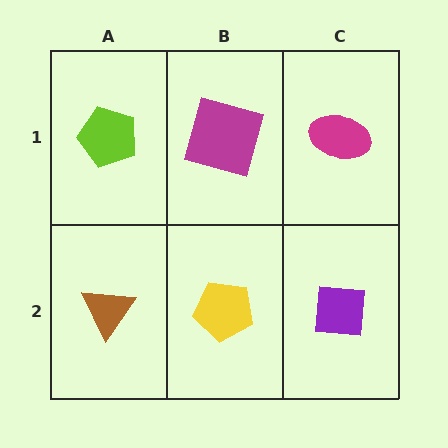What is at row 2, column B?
A yellow pentagon.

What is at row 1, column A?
A lime pentagon.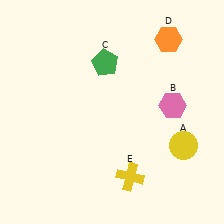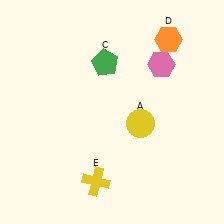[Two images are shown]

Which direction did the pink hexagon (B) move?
The pink hexagon (B) moved up.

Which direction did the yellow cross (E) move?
The yellow cross (E) moved left.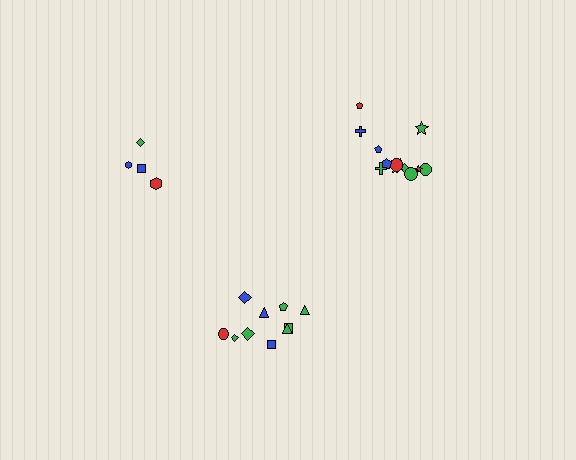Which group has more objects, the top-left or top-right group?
The top-right group.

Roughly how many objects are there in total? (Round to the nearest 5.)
Roughly 30 objects in total.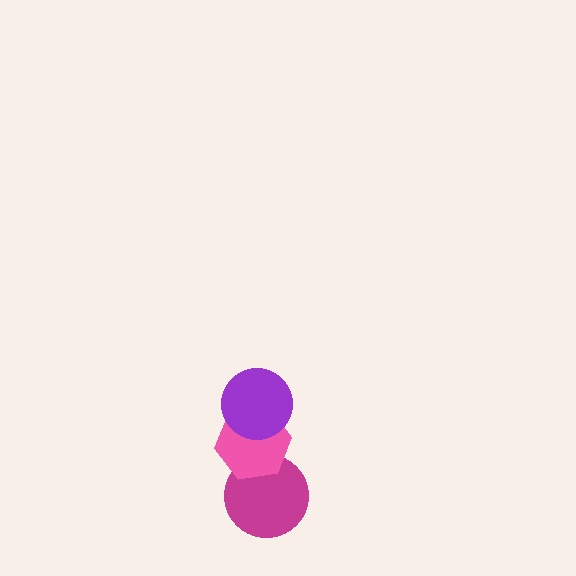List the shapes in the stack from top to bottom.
From top to bottom: the purple circle, the pink hexagon, the magenta circle.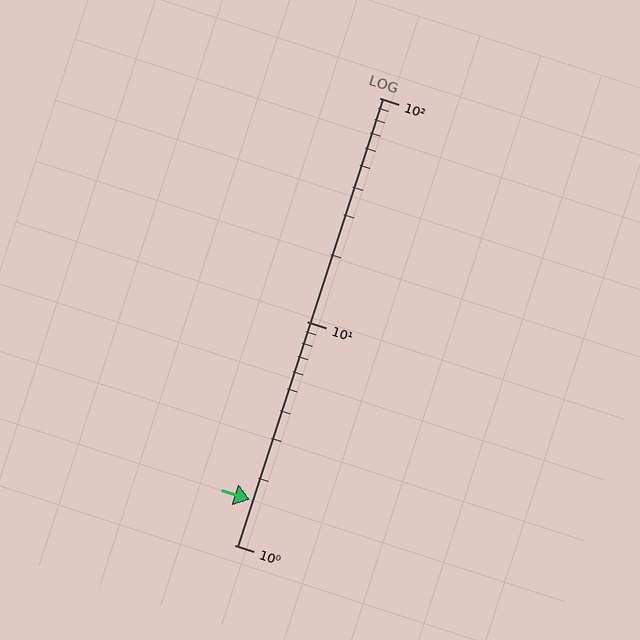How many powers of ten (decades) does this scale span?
The scale spans 2 decades, from 1 to 100.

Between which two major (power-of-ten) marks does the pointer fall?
The pointer is between 1 and 10.